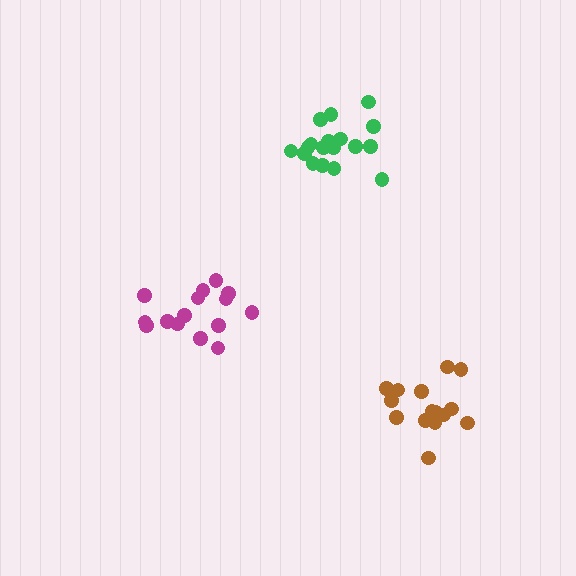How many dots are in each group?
Group 1: 15 dots, Group 2: 15 dots, Group 3: 19 dots (49 total).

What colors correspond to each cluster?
The clusters are colored: brown, magenta, green.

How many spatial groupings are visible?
There are 3 spatial groupings.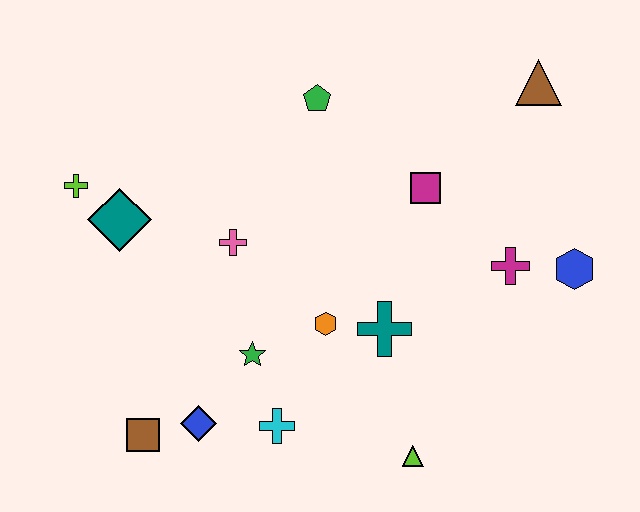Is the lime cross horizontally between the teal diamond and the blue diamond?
No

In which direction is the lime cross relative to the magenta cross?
The lime cross is to the left of the magenta cross.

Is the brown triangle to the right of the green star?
Yes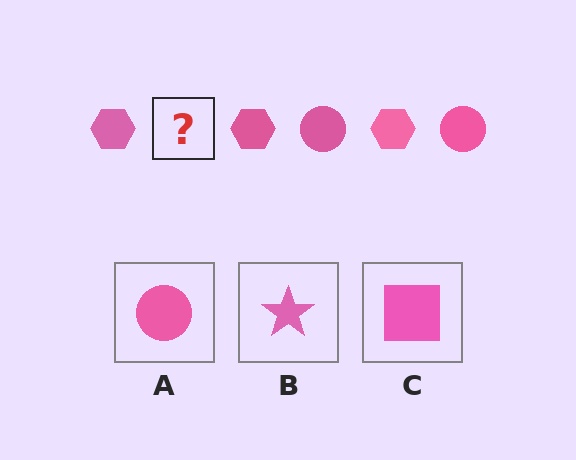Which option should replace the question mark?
Option A.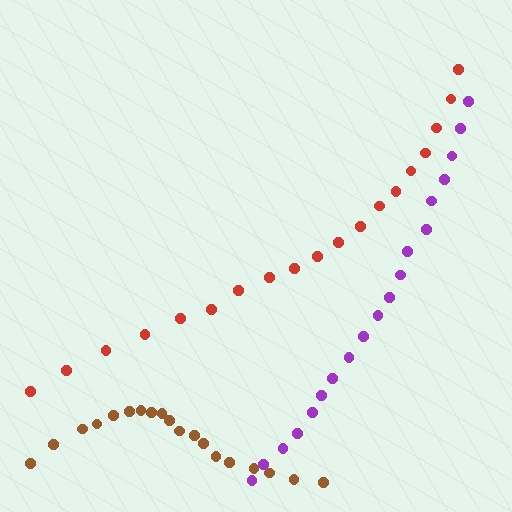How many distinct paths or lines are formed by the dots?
There are 3 distinct paths.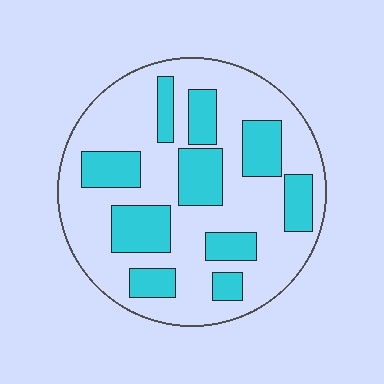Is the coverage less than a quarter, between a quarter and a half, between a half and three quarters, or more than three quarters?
Between a quarter and a half.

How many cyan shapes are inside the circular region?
10.